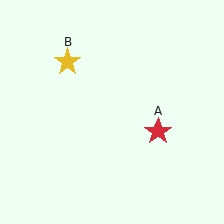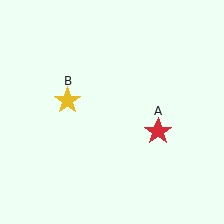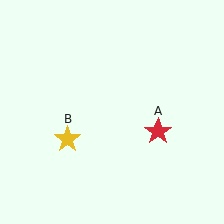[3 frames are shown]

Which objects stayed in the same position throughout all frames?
Red star (object A) remained stationary.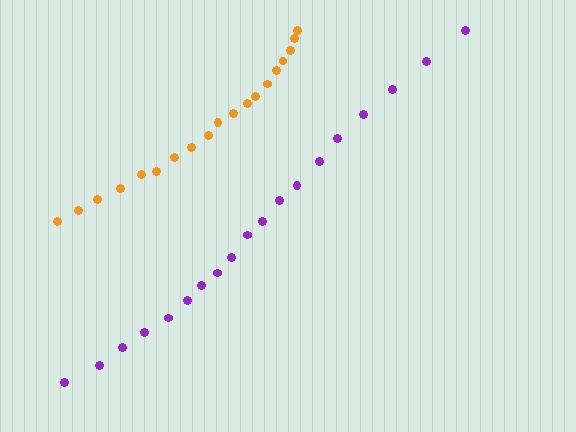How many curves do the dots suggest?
There are 2 distinct paths.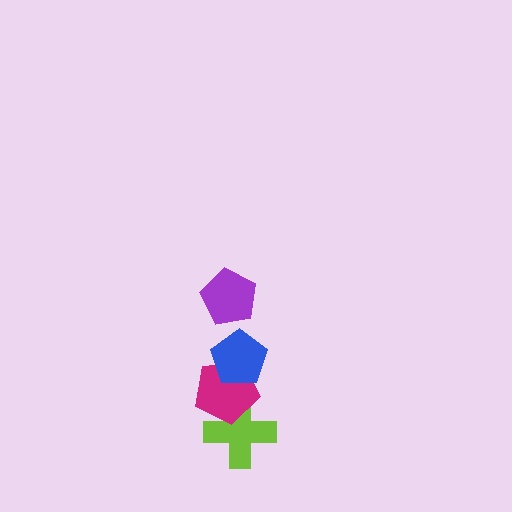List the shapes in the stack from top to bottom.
From top to bottom: the purple pentagon, the blue pentagon, the magenta pentagon, the lime cross.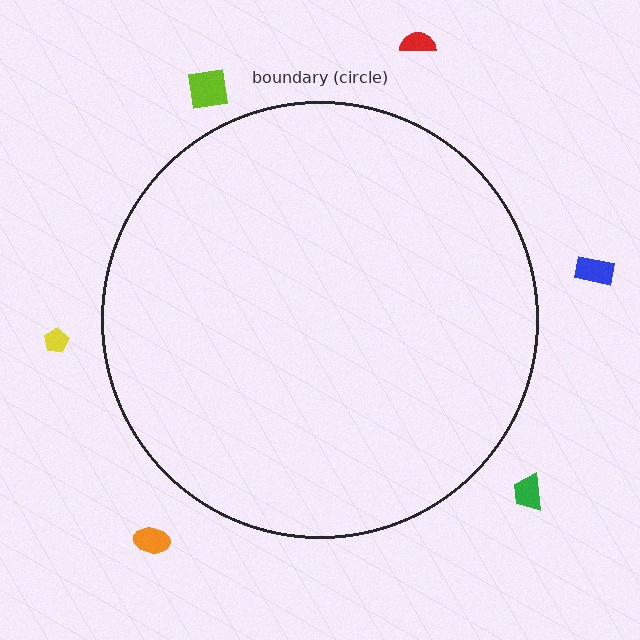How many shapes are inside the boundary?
0 inside, 6 outside.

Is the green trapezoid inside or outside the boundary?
Outside.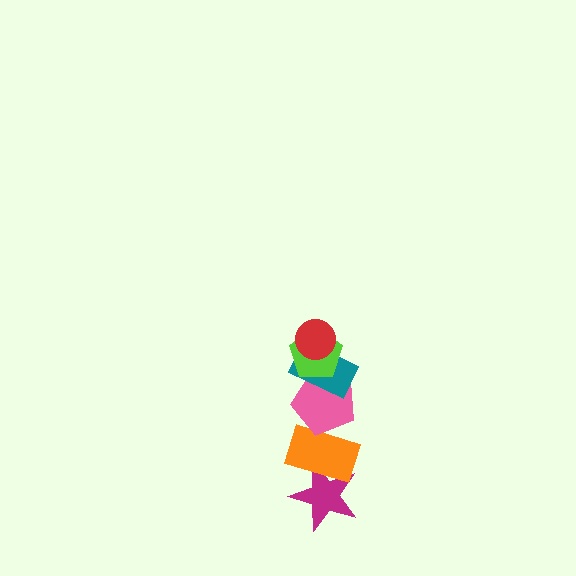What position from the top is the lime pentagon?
The lime pentagon is 2nd from the top.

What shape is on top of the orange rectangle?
The pink pentagon is on top of the orange rectangle.